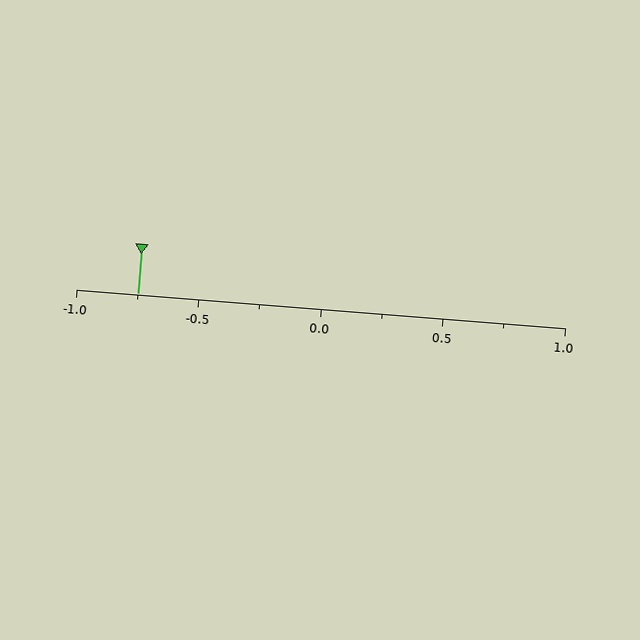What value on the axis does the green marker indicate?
The marker indicates approximately -0.75.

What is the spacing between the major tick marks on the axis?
The major ticks are spaced 0.5 apart.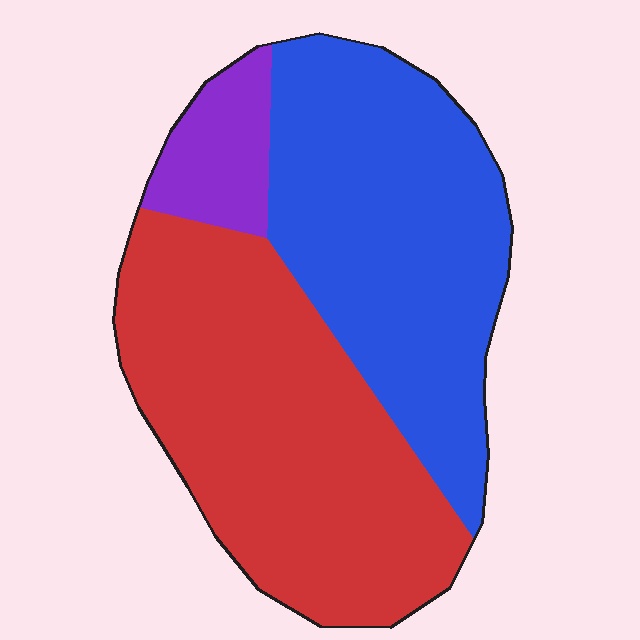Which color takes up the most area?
Red, at roughly 50%.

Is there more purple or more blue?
Blue.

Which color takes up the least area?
Purple, at roughly 10%.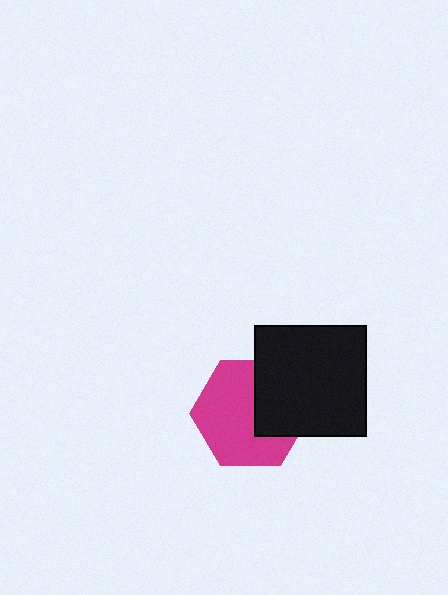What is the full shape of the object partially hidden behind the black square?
The partially hidden object is a magenta hexagon.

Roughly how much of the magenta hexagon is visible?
About half of it is visible (roughly 64%).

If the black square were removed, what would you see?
You would see the complete magenta hexagon.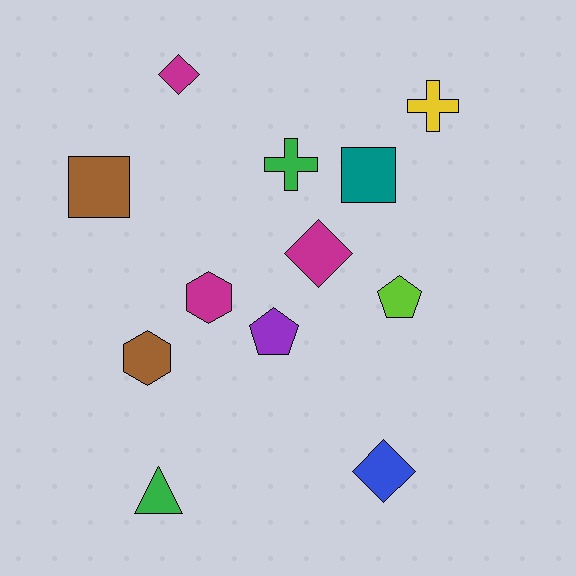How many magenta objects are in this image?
There are 3 magenta objects.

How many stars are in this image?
There are no stars.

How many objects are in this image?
There are 12 objects.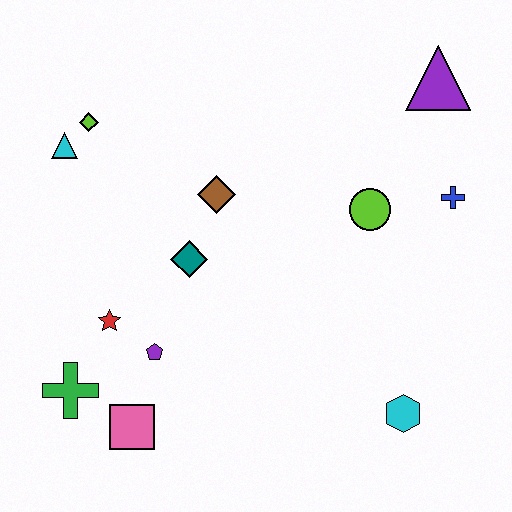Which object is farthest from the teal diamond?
The purple triangle is farthest from the teal diamond.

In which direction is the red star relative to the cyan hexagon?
The red star is to the left of the cyan hexagon.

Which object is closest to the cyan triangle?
The lime diamond is closest to the cyan triangle.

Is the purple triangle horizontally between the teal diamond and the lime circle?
No